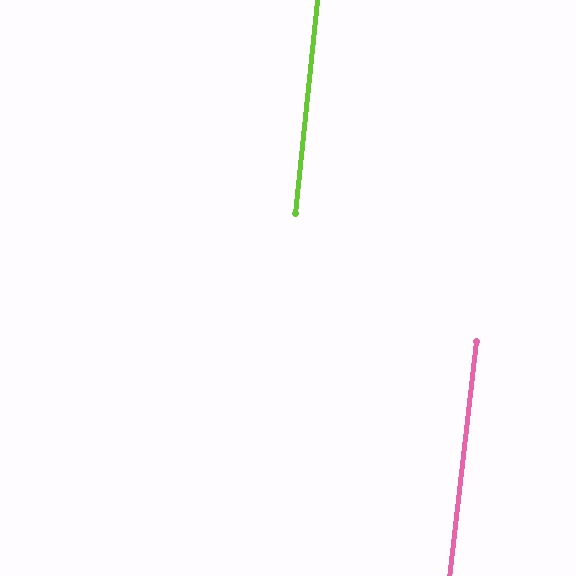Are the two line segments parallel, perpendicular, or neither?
Parallel — their directions differ by only 0.7°.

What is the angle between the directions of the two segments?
Approximately 1 degree.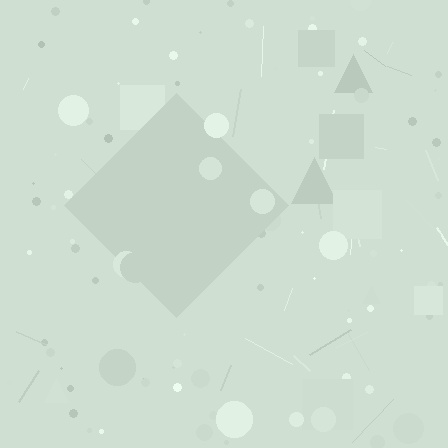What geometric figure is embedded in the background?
A diamond is embedded in the background.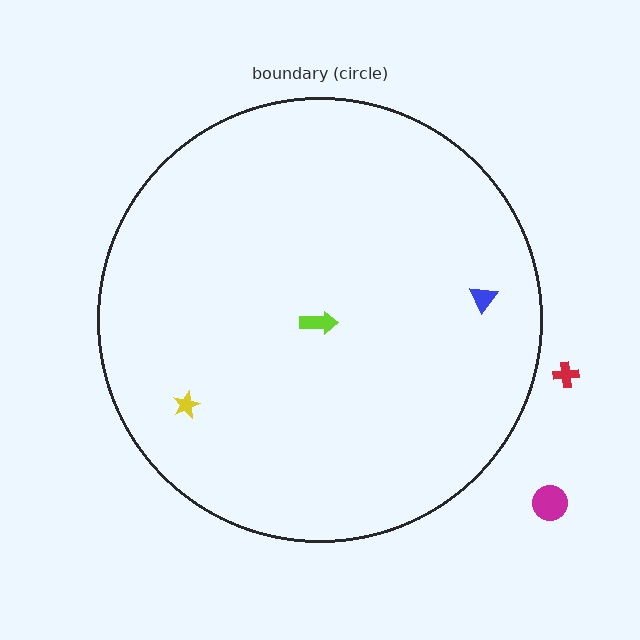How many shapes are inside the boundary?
3 inside, 2 outside.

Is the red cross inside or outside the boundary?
Outside.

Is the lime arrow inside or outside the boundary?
Inside.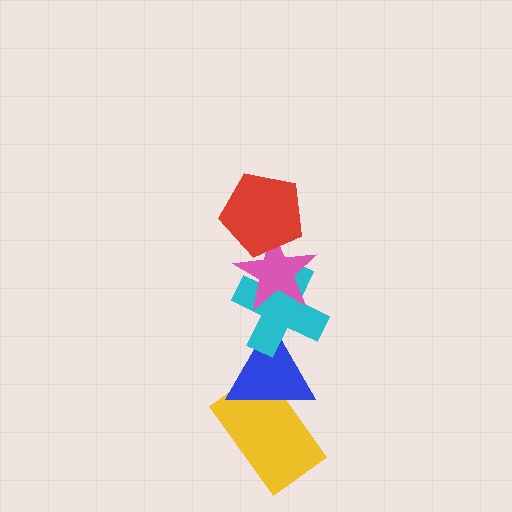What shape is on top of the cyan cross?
The pink star is on top of the cyan cross.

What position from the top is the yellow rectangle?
The yellow rectangle is 5th from the top.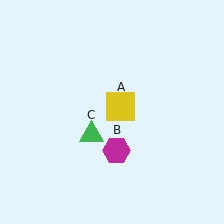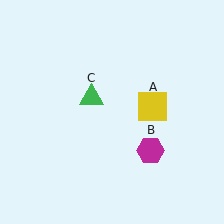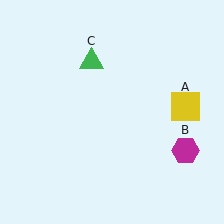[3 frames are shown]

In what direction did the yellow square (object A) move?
The yellow square (object A) moved right.